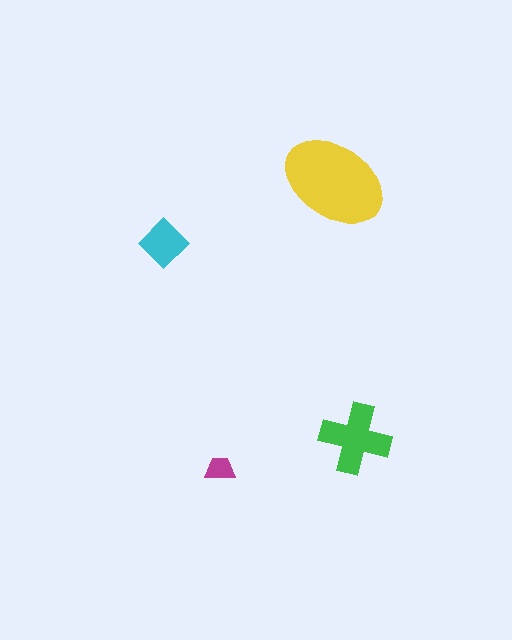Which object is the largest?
The yellow ellipse.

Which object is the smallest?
The magenta trapezoid.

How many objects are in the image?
There are 4 objects in the image.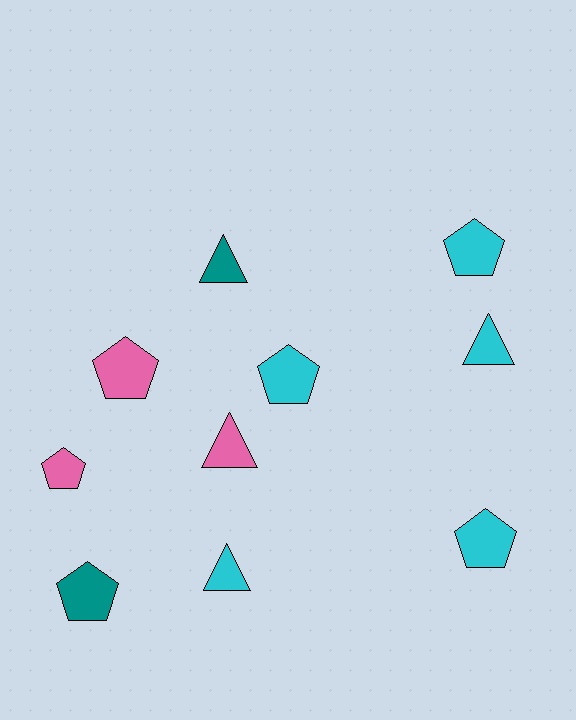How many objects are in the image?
There are 10 objects.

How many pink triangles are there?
There is 1 pink triangle.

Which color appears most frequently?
Cyan, with 5 objects.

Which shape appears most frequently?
Pentagon, with 6 objects.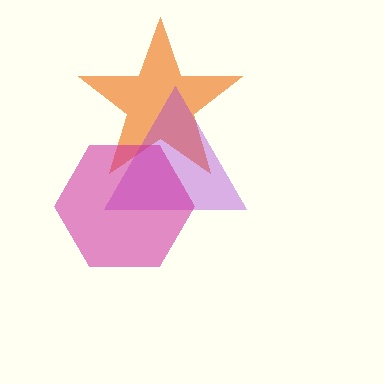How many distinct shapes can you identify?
There are 3 distinct shapes: an orange star, a purple triangle, a magenta hexagon.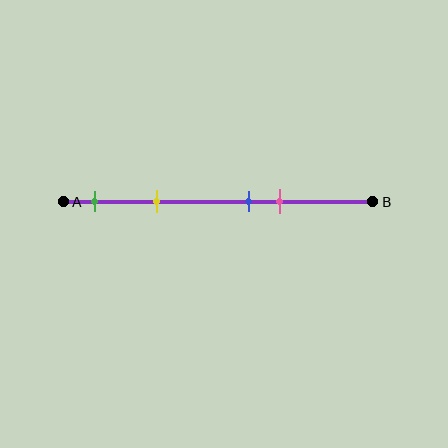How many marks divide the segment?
There are 4 marks dividing the segment.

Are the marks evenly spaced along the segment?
No, the marks are not evenly spaced.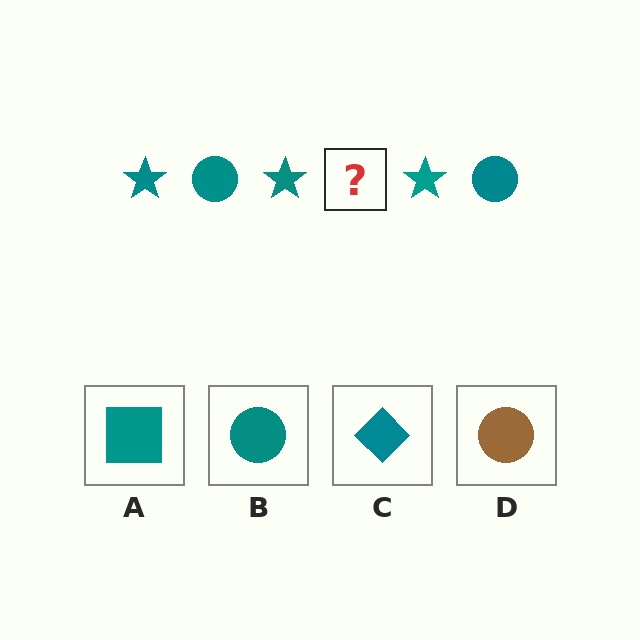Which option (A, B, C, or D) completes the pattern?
B.